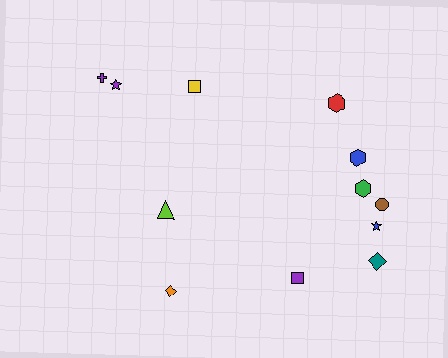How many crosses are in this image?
There is 1 cross.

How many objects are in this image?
There are 12 objects.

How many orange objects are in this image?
There is 1 orange object.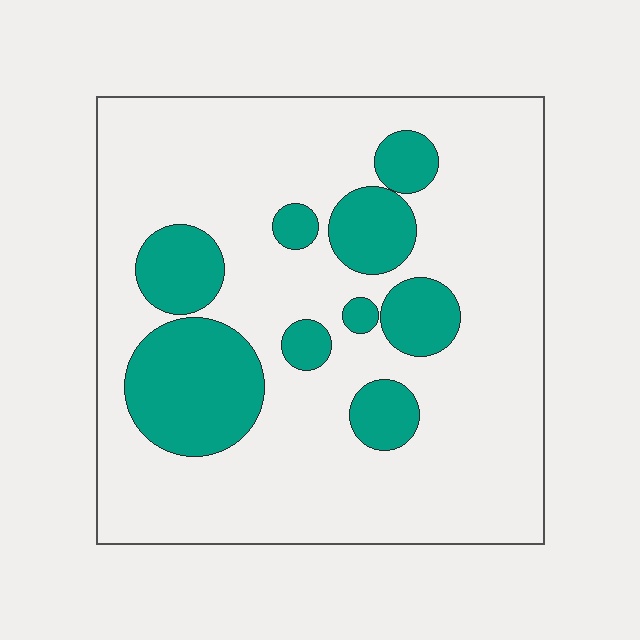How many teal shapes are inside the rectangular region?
9.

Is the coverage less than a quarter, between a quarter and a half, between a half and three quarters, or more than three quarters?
Less than a quarter.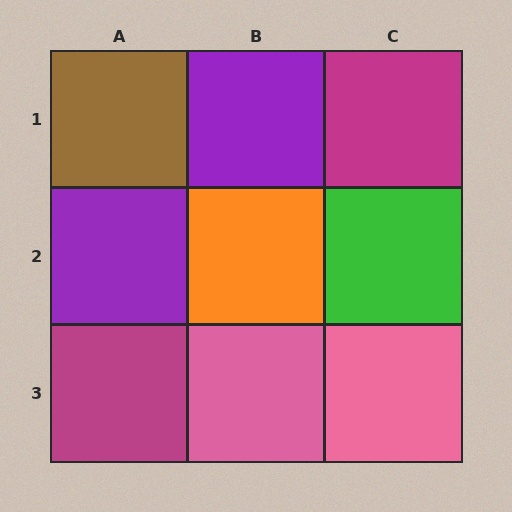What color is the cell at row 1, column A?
Brown.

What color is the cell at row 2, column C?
Green.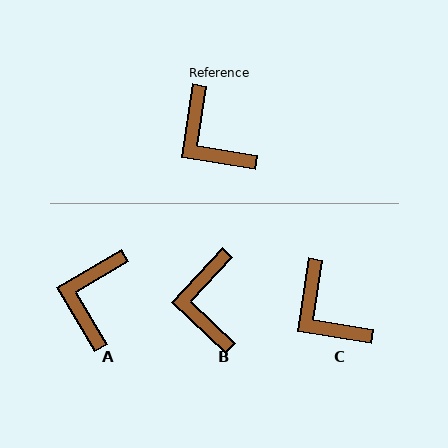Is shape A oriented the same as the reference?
No, it is off by about 51 degrees.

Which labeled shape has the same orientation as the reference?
C.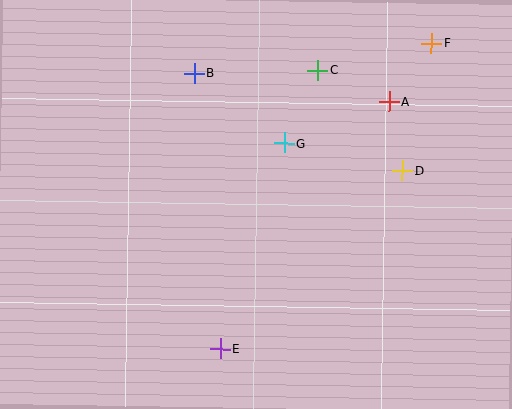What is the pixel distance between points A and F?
The distance between A and F is 72 pixels.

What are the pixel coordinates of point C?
Point C is at (318, 70).